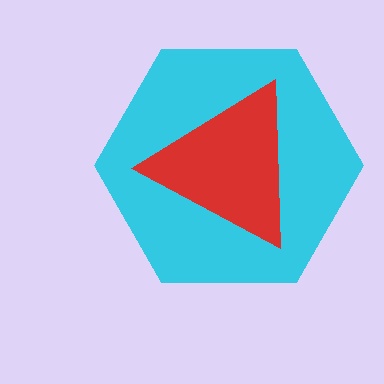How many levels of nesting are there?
2.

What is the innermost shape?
The red triangle.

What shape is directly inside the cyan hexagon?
The red triangle.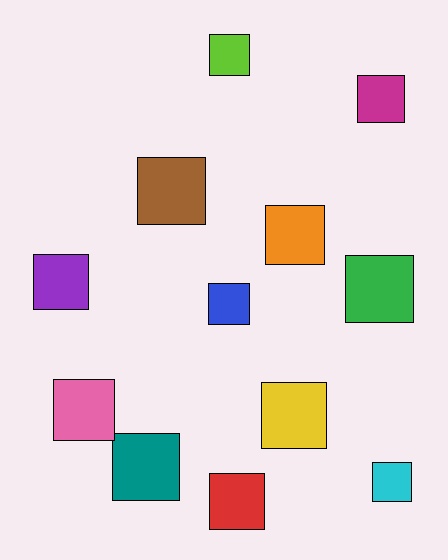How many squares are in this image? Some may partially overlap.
There are 12 squares.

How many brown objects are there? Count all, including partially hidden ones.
There is 1 brown object.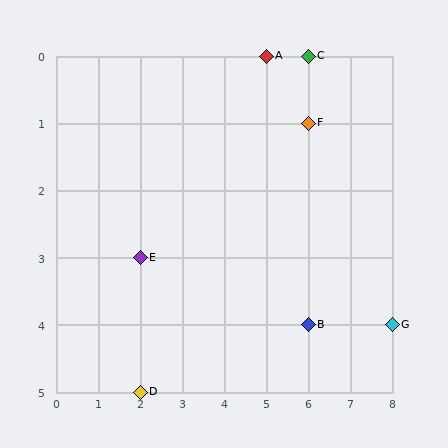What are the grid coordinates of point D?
Point D is at grid coordinates (2, 5).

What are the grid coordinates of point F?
Point F is at grid coordinates (6, 1).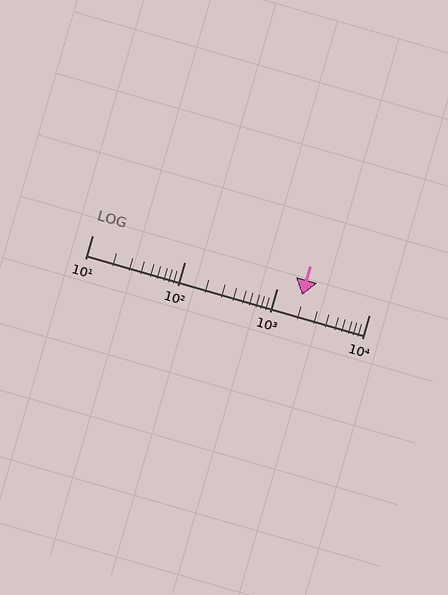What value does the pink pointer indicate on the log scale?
The pointer indicates approximately 1900.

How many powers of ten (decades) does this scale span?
The scale spans 3 decades, from 10 to 10000.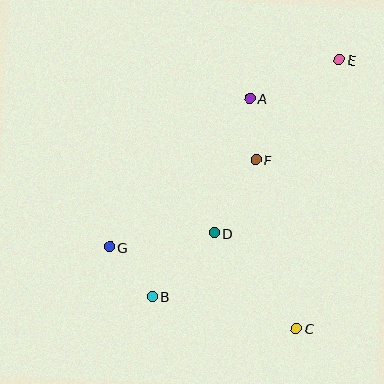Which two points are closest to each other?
Points A and F are closest to each other.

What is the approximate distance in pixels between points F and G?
The distance between F and G is approximately 171 pixels.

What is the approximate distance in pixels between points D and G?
The distance between D and G is approximately 106 pixels.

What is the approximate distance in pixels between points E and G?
The distance between E and G is approximately 297 pixels.